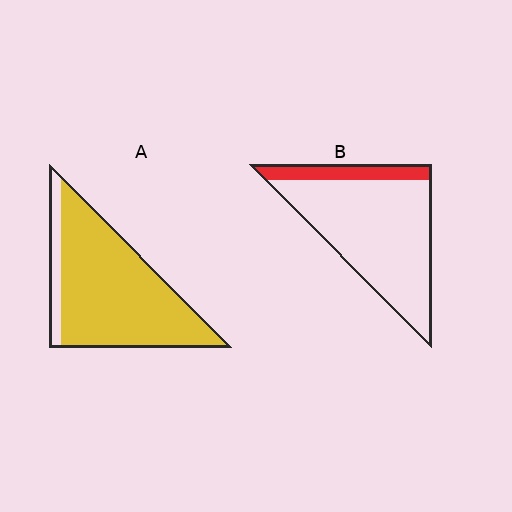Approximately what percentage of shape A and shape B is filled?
A is approximately 85% and B is approximately 15%.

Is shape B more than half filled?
No.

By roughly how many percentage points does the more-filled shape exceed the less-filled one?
By roughly 70 percentage points (A over B).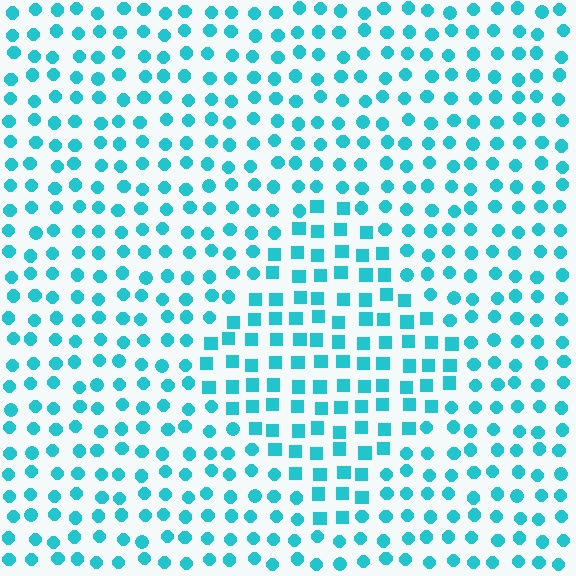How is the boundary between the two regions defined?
The boundary is defined by a change in element shape: squares inside vs. circles outside. All elements share the same color and spacing.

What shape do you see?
I see a diamond.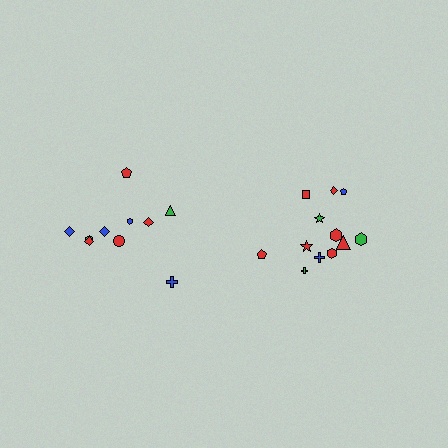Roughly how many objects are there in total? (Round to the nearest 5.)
Roughly 20 objects in total.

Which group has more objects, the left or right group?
The right group.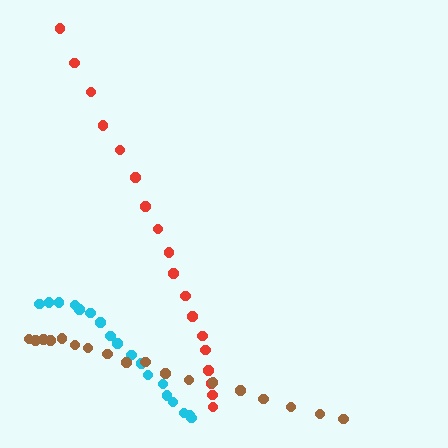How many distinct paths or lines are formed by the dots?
There are 3 distinct paths.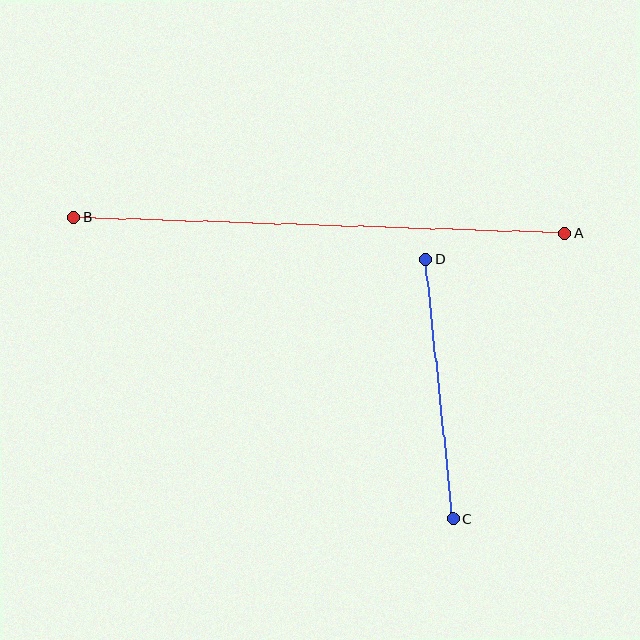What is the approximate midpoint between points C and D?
The midpoint is at approximately (439, 389) pixels.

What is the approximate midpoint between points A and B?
The midpoint is at approximately (319, 225) pixels.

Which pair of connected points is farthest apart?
Points A and B are farthest apart.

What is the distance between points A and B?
The distance is approximately 492 pixels.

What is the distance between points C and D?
The distance is approximately 261 pixels.